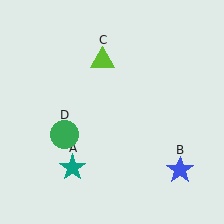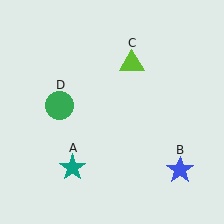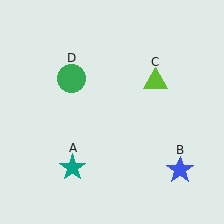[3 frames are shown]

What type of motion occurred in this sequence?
The lime triangle (object C), green circle (object D) rotated clockwise around the center of the scene.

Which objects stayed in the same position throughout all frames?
Teal star (object A) and blue star (object B) remained stationary.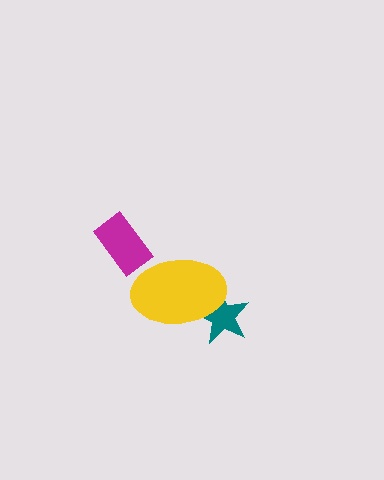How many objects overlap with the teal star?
1 object overlaps with the teal star.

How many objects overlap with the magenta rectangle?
0 objects overlap with the magenta rectangle.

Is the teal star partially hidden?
Yes, it is partially covered by another shape.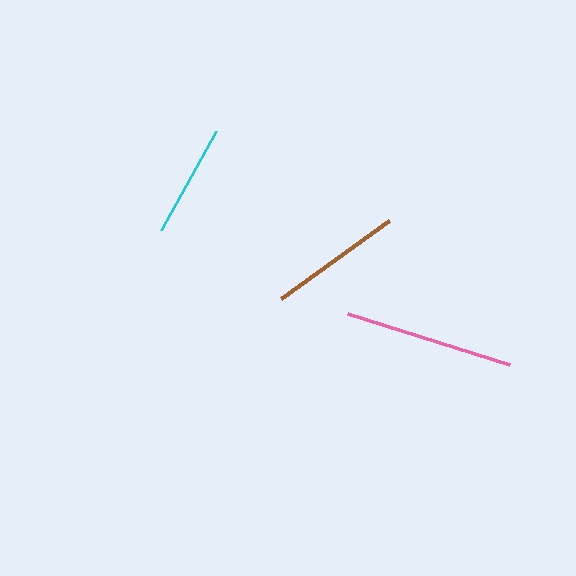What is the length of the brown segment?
The brown segment is approximately 133 pixels long.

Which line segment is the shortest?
The cyan line is the shortest at approximately 113 pixels.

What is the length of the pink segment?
The pink segment is approximately 170 pixels long.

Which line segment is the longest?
The pink line is the longest at approximately 170 pixels.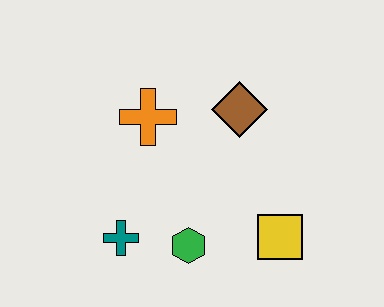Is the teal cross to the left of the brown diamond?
Yes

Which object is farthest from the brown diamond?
The teal cross is farthest from the brown diamond.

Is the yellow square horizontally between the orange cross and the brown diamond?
No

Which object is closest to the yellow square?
The green hexagon is closest to the yellow square.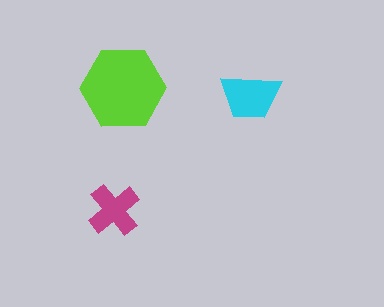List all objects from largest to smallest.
The lime hexagon, the cyan trapezoid, the magenta cross.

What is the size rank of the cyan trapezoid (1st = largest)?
2nd.